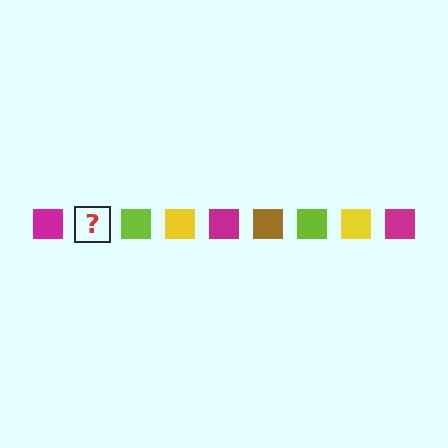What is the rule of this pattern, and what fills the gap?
The rule is that the pattern cycles through magenta, brown, lime, yellow squares. The gap should be filled with a brown square.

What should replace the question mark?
The question mark should be replaced with a brown square.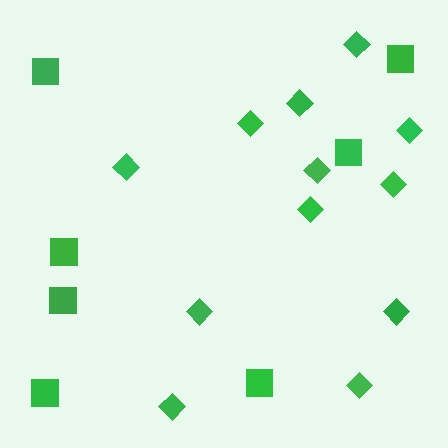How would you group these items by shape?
There are 2 groups: one group of squares (7) and one group of diamonds (12).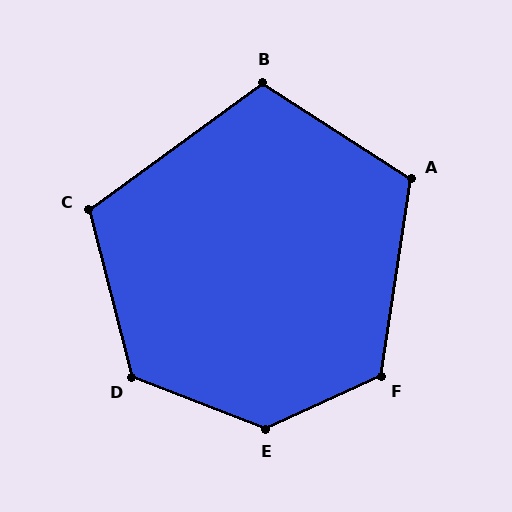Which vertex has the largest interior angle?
E, at approximately 134 degrees.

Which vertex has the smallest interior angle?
B, at approximately 111 degrees.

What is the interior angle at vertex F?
Approximately 123 degrees (obtuse).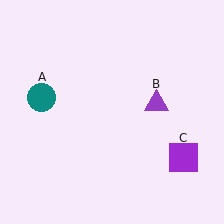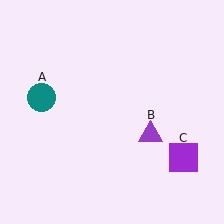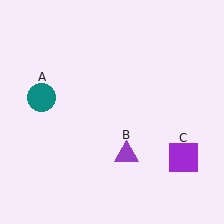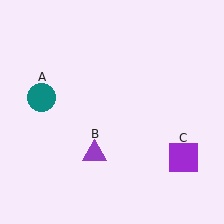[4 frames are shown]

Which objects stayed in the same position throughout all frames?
Teal circle (object A) and purple square (object C) remained stationary.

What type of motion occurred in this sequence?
The purple triangle (object B) rotated clockwise around the center of the scene.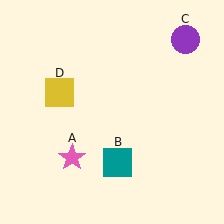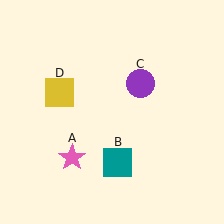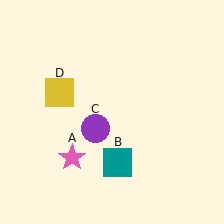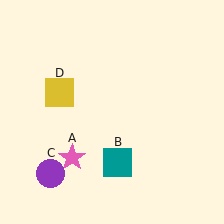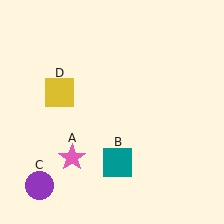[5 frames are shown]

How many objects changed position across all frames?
1 object changed position: purple circle (object C).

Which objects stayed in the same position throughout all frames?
Pink star (object A) and teal square (object B) and yellow square (object D) remained stationary.